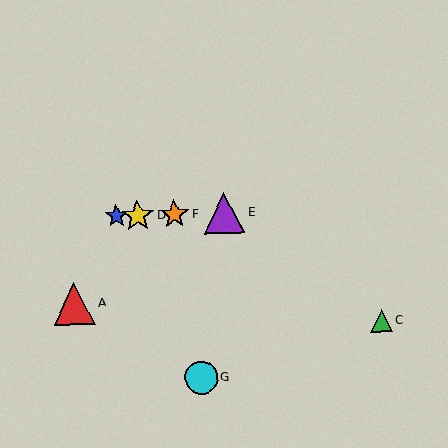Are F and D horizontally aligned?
Yes, both are at y≈214.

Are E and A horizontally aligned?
No, E is at y≈213 and A is at y≈304.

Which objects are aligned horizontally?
Objects B, D, E, F are aligned horizontally.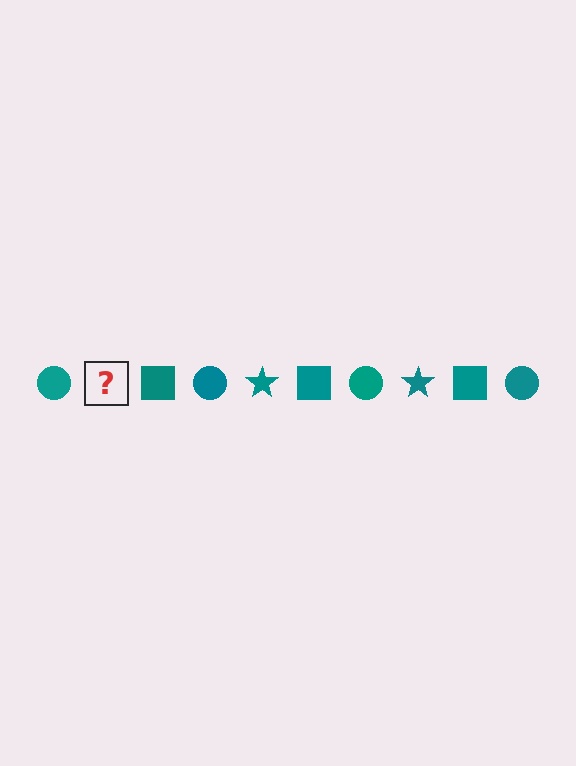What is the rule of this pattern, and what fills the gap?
The rule is that the pattern cycles through circle, star, square shapes in teal. The gap should be filled with a teal star.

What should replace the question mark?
The question mark should be replaced with a teal star.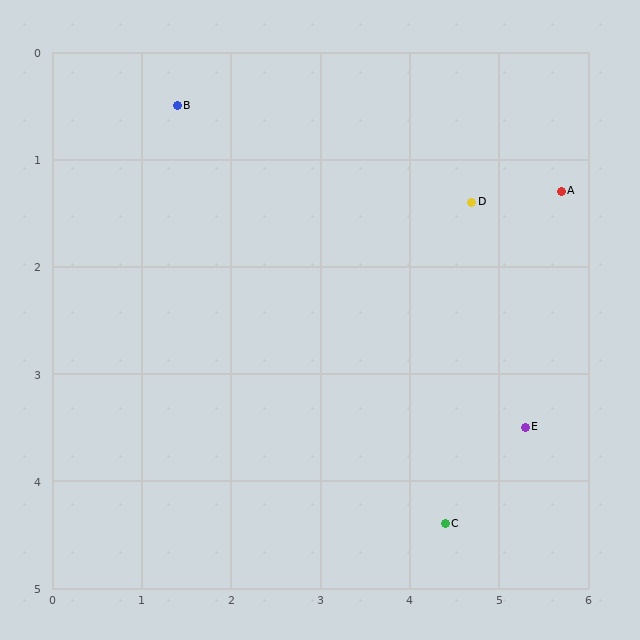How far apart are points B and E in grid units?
Points B and E are about 4.9 grid units apart.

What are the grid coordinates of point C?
Point C is at approximately (4.4, 4.4).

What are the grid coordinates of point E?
Point E is at approximately (5.3, 3.5).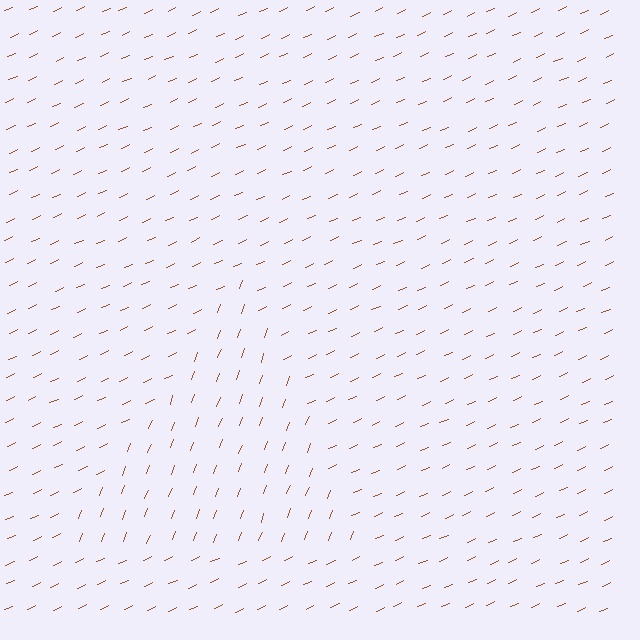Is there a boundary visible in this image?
Yes, there is a texture boundary formed by a change in line orientation.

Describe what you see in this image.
The image is filled with small brown line segments. A triangle region in the image has lines oriented differently from the surrounding lines, creating a visible texture boundary.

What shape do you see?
I see a triangle.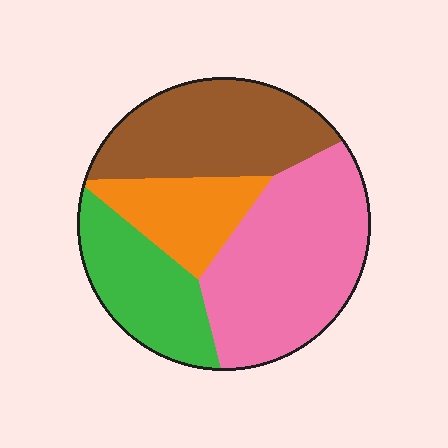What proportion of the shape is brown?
Brown takes up about one quarter (1/4) of the shape.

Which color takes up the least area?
Orange, at roughly 15%.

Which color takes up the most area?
Pink, at roughly 40%.